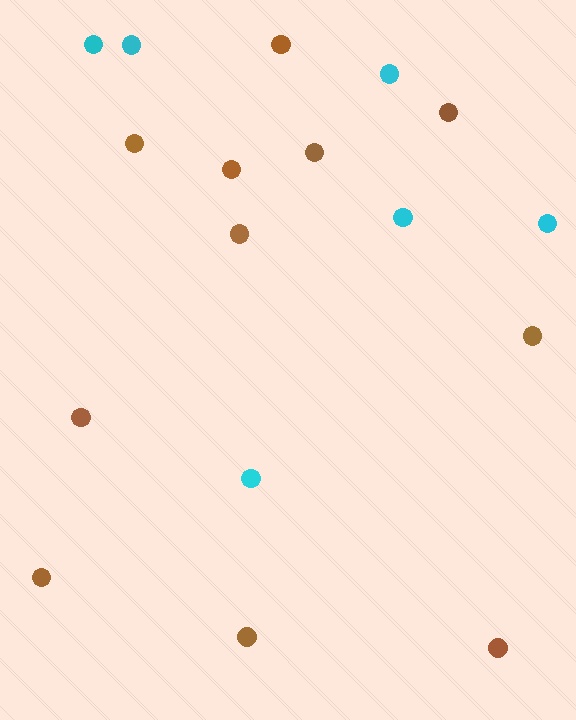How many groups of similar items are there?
There are 2 groups: one group of brown circles (11) and one group of cyan circles (6).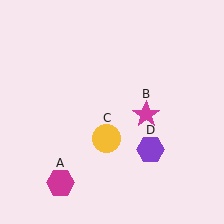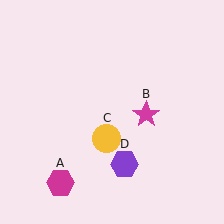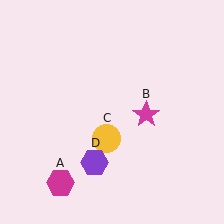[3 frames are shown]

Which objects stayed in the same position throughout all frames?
Magenta hexagon (object A) and magenta star (object B) and yellow circle (object C) remained stationary.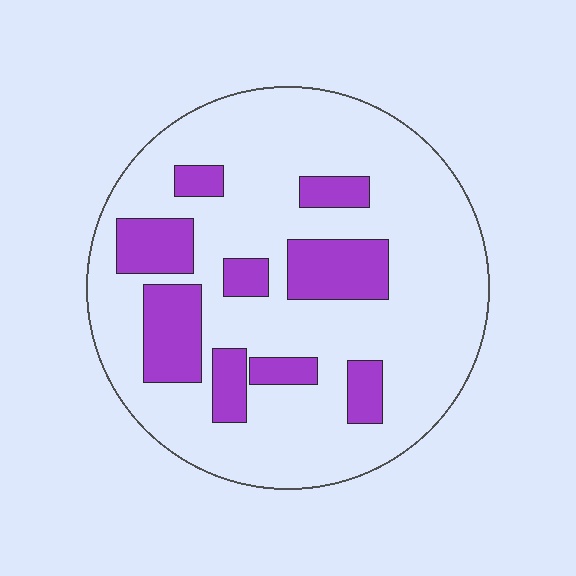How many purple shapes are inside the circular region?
9.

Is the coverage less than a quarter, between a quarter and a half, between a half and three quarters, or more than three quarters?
Less than a quarter.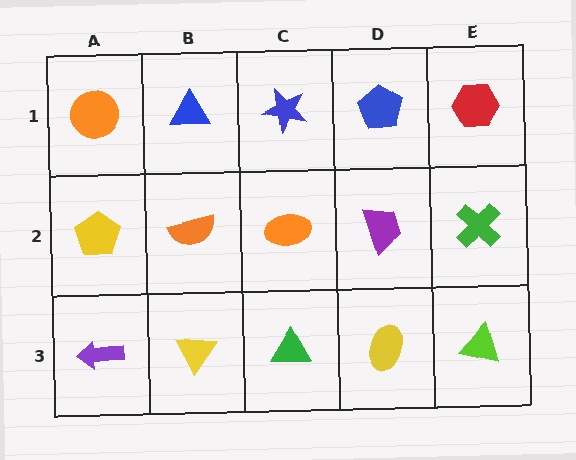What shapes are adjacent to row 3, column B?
An orange semicircle (row 2, column B), a purple arrow (row 3, column A), a green triangle (row 3, column C).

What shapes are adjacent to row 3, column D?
A purple trapezoid (row 2, column D), a green triangle (row 3, column C), a lime triangle (row 3, column E).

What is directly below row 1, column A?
A yellow pentagon.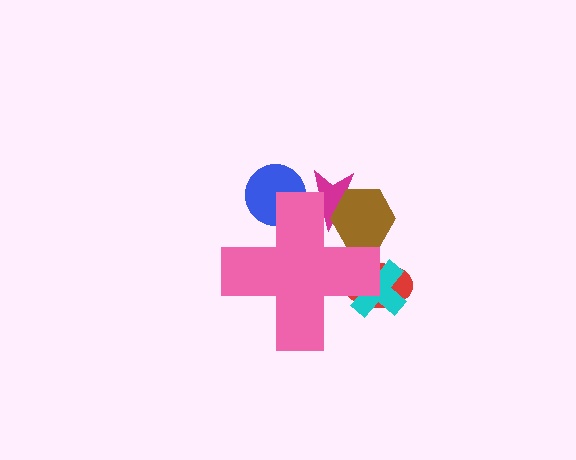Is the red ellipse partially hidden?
Yes, the red ellipse is partially hidden behind the pink cross.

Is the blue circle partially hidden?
Yes, the blue circle is partially hidden behind the pink cross.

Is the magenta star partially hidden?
Yes, the magenta star is partially hidden behind the pink cross.